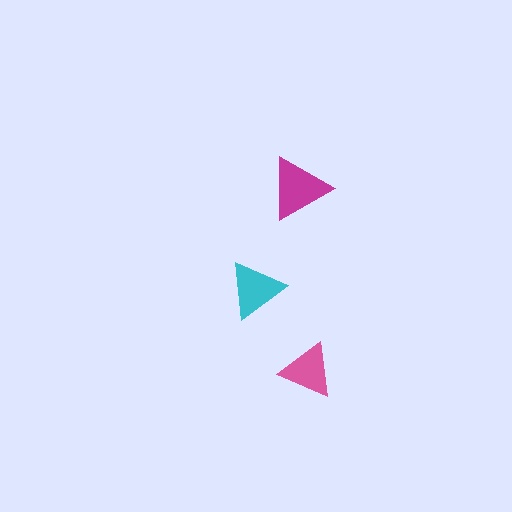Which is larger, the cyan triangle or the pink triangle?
The cyan one.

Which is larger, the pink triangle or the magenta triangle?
The magenta one.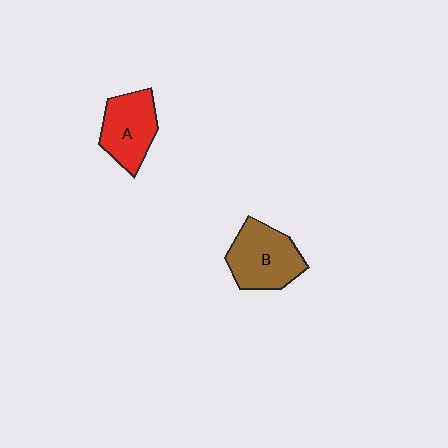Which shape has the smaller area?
Shape A (red).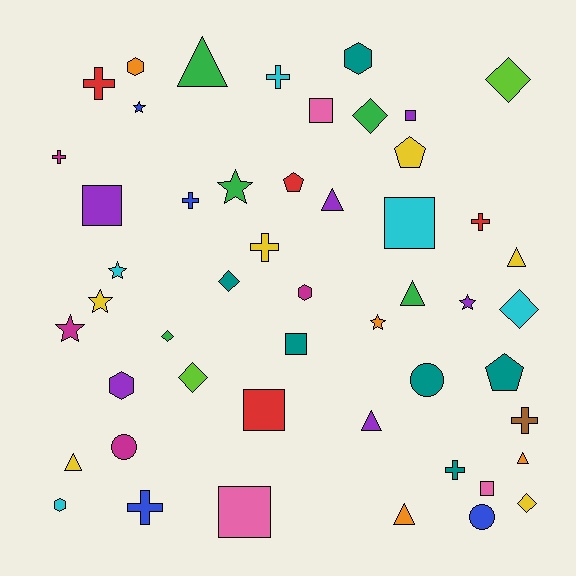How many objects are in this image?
There are 50 objects.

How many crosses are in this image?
There are 9 crosses.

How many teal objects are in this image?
There are 6 teal objects.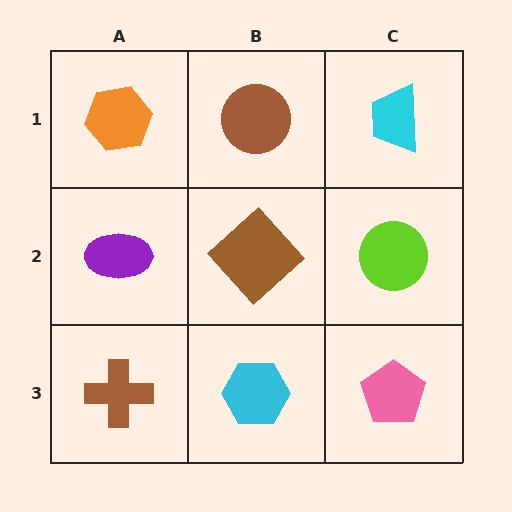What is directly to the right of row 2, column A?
A brown diamond.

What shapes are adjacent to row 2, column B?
A brown circle (row 1, column B), a cyan hexagon (row 3, column B), a purple ellipse (row 2, column A), a lime circle (row 2, column C).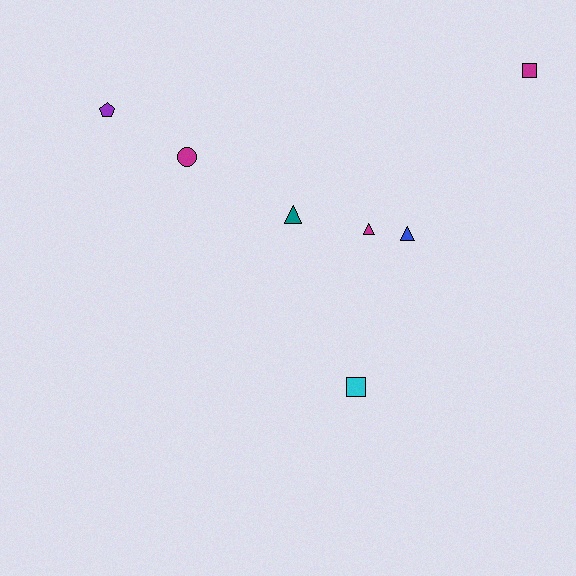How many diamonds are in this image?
There are no diamonds.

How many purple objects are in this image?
There is 1 purple object.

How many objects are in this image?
There are 7 objects.